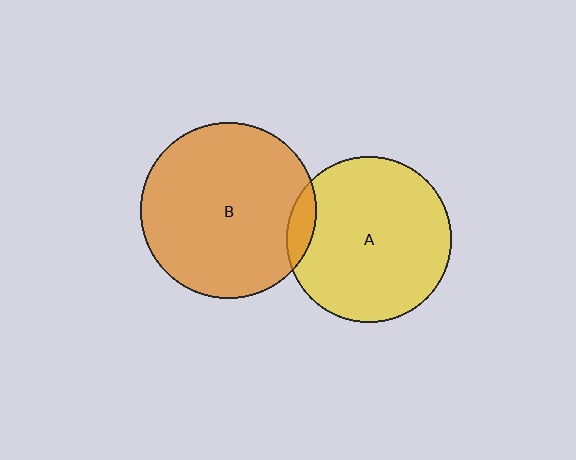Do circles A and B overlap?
Yes.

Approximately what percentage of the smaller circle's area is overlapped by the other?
Approximately 10%.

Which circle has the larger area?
Circle B (orange).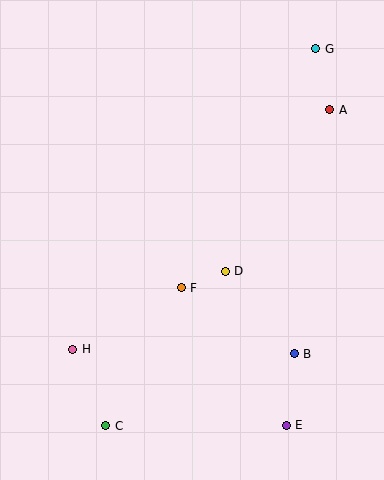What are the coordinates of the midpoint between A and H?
The midpoint between A and H is at (201, 229).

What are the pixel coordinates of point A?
Point A is at (330, 110).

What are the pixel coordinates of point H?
Point H is at (73, 349).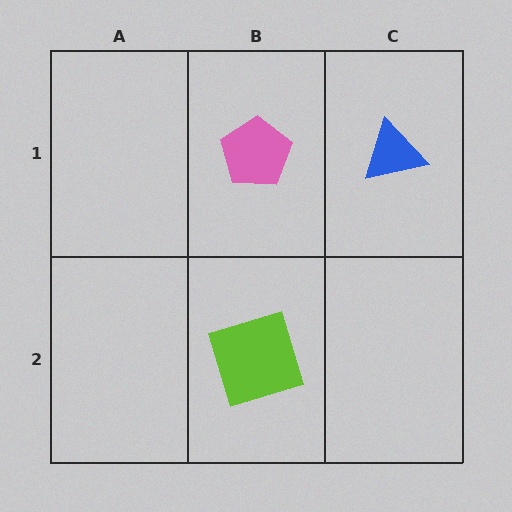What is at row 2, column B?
A lime square.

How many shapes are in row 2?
1 shape.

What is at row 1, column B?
A pink pentagon.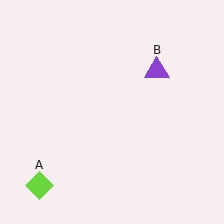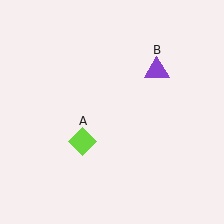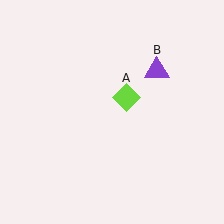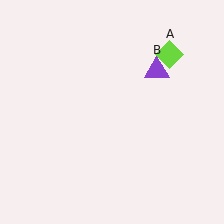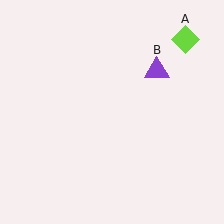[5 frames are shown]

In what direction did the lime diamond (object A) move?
The lime diamond (object A) moved up and to the right.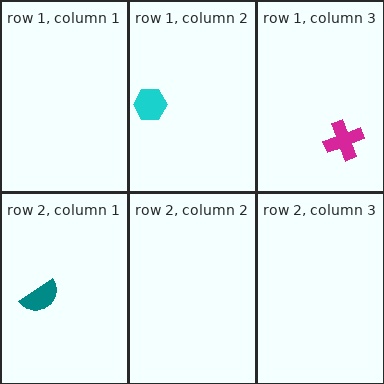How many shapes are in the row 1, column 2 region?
1.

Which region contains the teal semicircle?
The row 2, column 1 region.